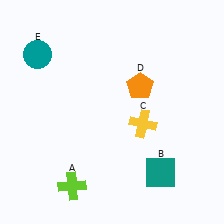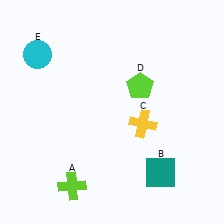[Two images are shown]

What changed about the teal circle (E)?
In Image 1, E is teal. In Image 2, it changed to cyan.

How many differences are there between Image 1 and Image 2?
There are 2 differences between the two images.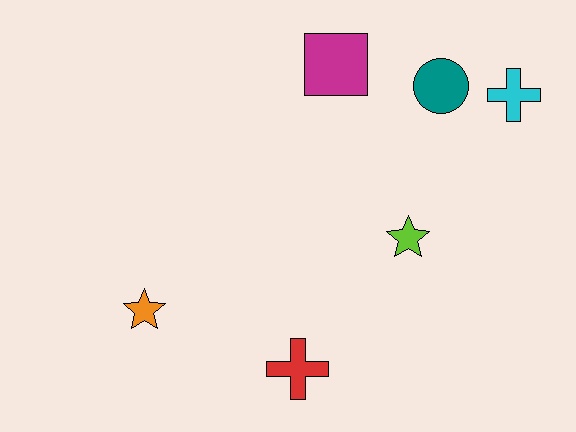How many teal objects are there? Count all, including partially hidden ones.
There is 1 teal object.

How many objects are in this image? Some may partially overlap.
There are 6 objects.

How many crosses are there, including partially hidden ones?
There are 2 crosses.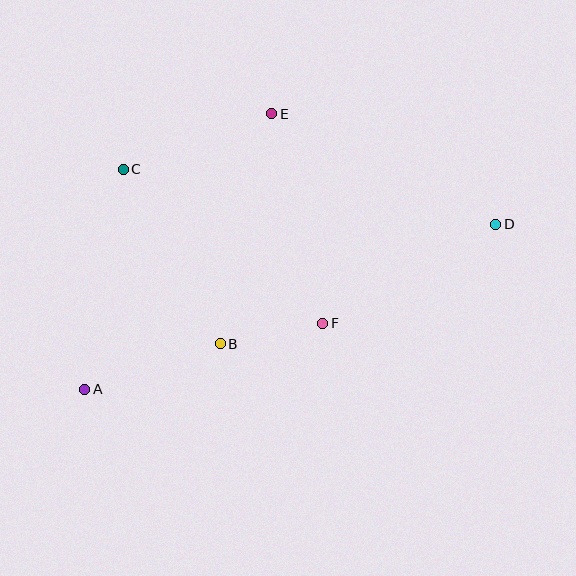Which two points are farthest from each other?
Points A and D are farthest from each other.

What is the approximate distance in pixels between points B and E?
The distance between B and E is approximately 236 pixels.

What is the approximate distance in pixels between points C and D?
The distance between C and D is approximately 376 pixels.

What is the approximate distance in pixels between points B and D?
The distance between B and D is approximately 300 pixels.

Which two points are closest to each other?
Points B and F are closest to each other.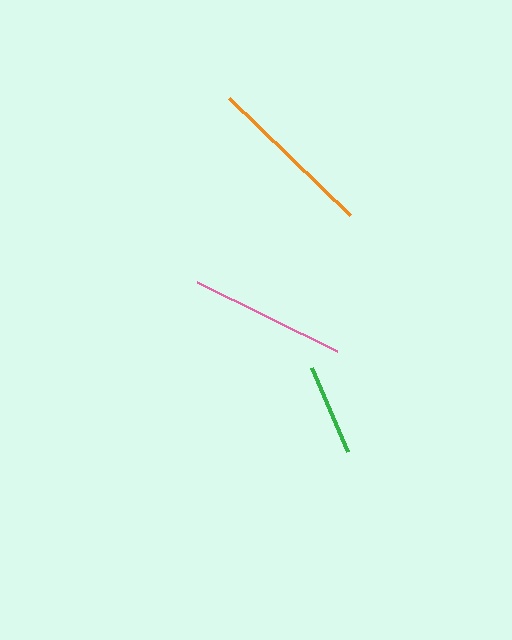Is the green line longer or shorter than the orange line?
The orange line is longer than the green line.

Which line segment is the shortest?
The green line is the shortest at approximately 91 pixels.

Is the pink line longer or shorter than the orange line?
The orange line is longer than the pink line.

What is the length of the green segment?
The green segment is approximately 91 pixels long.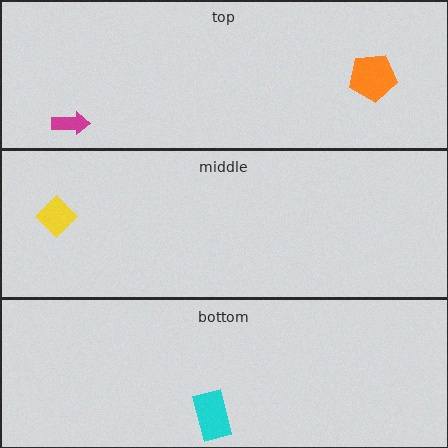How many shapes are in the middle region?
1.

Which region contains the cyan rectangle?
The bottom region.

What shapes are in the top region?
The orange pentagon, the magenta arrow.